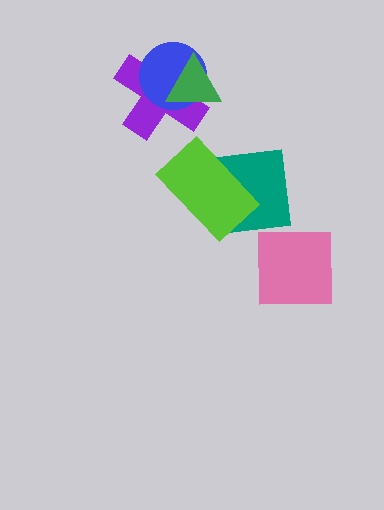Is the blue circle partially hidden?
Yes, it is partially covered by another shape.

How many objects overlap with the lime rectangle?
1 object overlaps with the lime rectangle.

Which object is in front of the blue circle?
The green triangle is in front of the blue circle.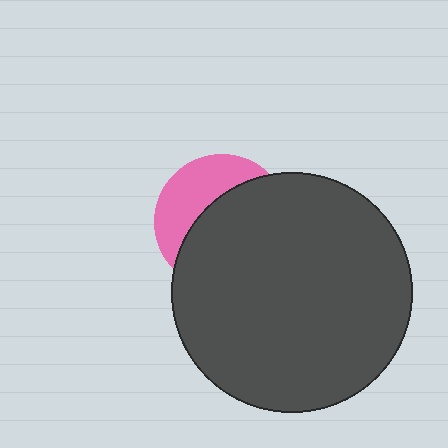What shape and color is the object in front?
The object in front is a dark gray circle.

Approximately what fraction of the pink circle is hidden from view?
Roughly 64% of the pink circle is hidden behind the dark gray circle.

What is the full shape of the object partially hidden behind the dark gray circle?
The partially hidden object is a pink circle.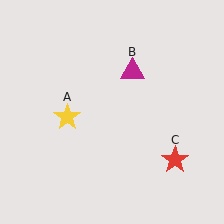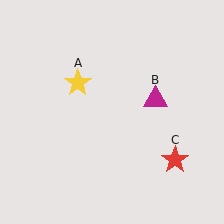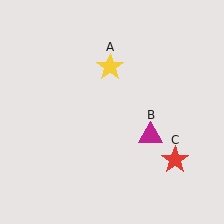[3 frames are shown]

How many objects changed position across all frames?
2 objects changed position: yellow star (object A), magenta triangle (object B).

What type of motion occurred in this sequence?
The yellow star (object A), magenta triangle (object B) rotated clockwise around the center of the scene.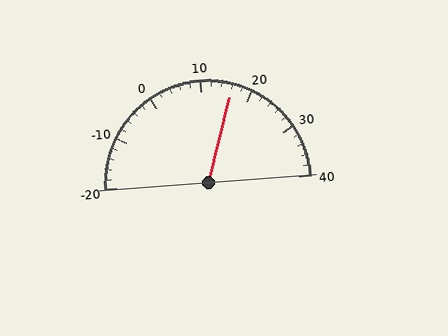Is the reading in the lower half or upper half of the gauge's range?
The reading is in the upper half of the range (-20 to 40).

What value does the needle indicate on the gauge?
The needle indicates approximately 16.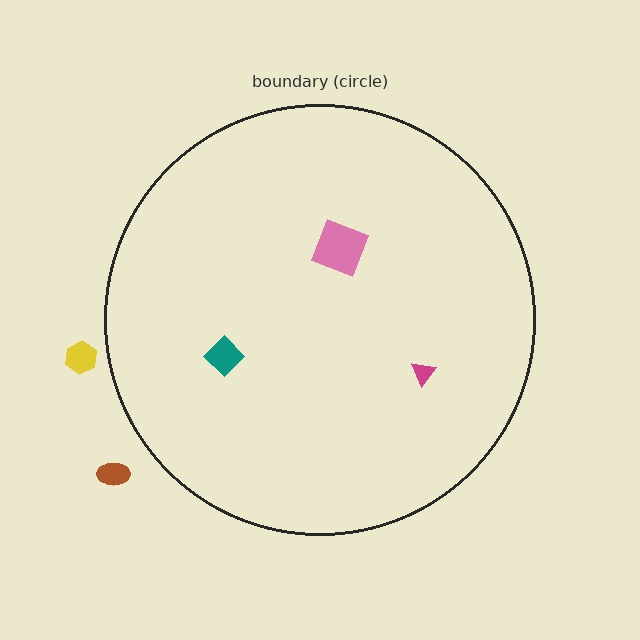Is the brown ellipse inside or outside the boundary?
Outside.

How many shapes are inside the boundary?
3 inside, 2 outside.